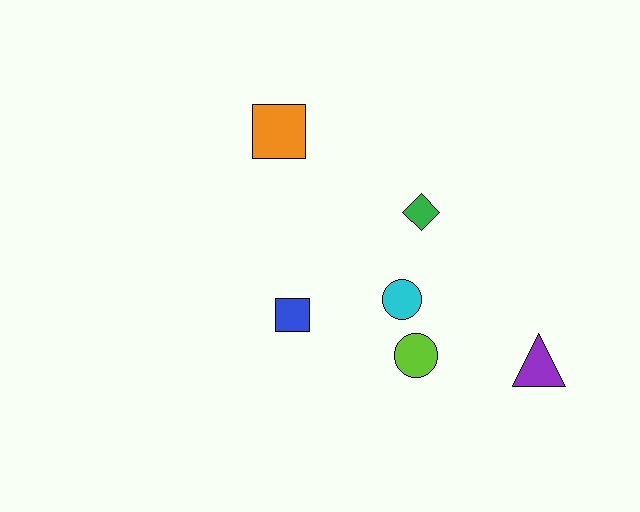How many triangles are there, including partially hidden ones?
There is 1 triangle.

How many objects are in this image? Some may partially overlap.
There are 6 objects.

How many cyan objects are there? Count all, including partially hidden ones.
There is 1 cyan object.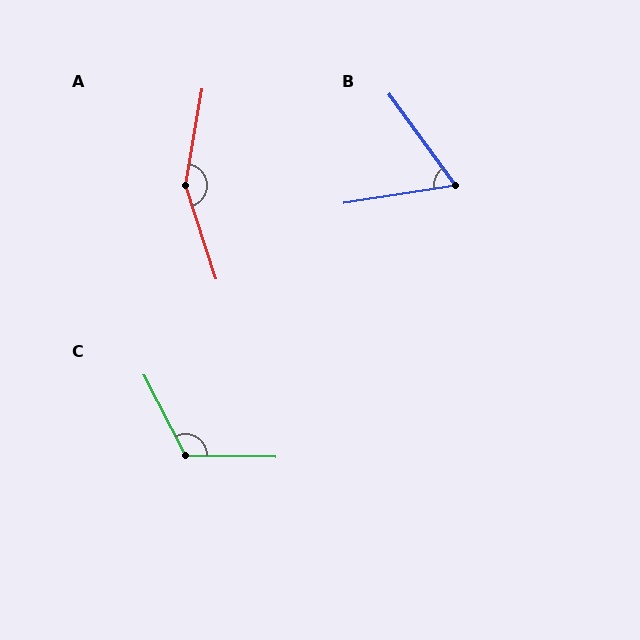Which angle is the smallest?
B, at approximately 63 degrees.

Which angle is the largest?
A, at approximately 152 degrees.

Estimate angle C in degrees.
Approximately 118 degrees.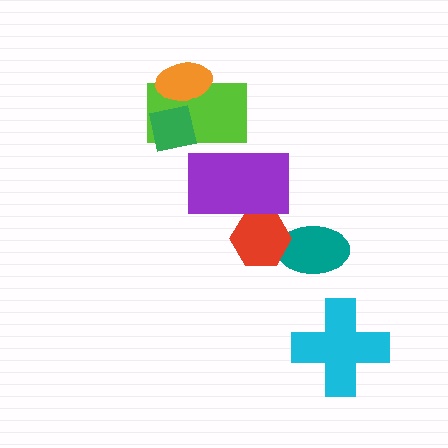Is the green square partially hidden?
No, no other shape covers it.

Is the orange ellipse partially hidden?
Yes, it is partially covered by another shape.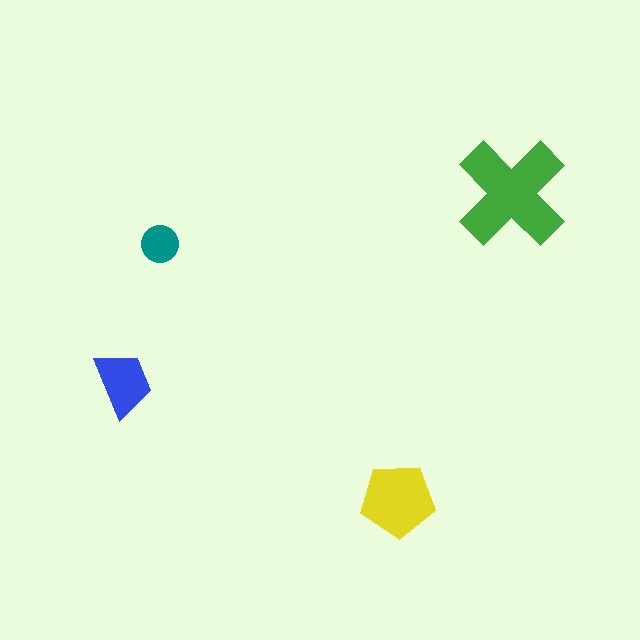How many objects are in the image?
There are 4 objects in the image.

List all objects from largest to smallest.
The green cross, the yellow pentagon, the blue trapezoid, the teal circle.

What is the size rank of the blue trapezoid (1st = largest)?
3rd.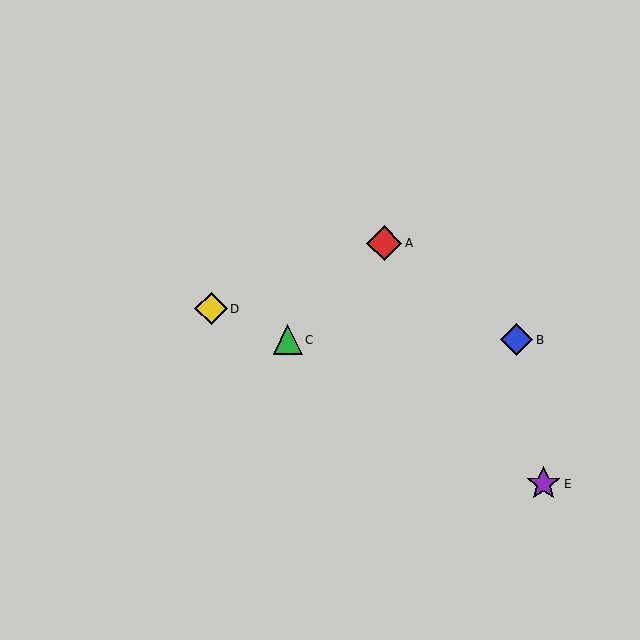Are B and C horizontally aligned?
Yes, both are at y≈340.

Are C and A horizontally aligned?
No, C is at y≈340 and A is at y≈243.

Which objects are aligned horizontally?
Objects B, C are aligned horizontally.